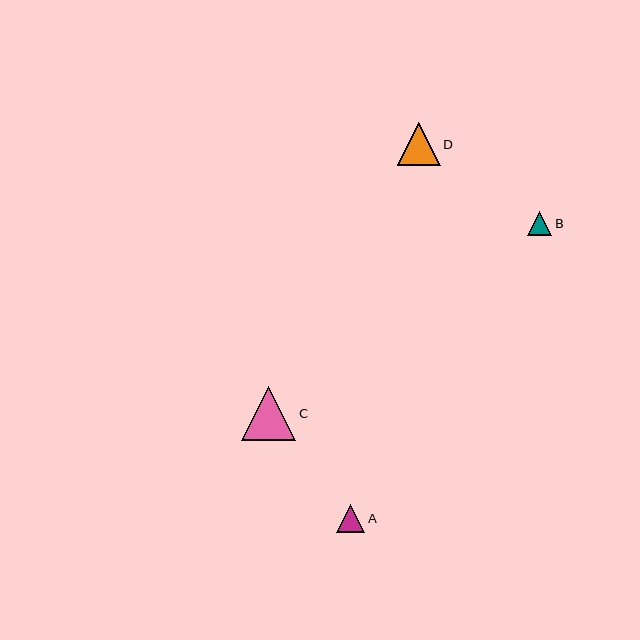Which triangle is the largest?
Triangle C is the largest with a size of approximately 54 pixels.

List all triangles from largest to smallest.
From largest to smallest: C, D, A, B.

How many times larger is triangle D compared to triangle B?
Triangle D is approximately 1.8 times the size of triangle B.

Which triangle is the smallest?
Triangle B is the smallest with a size of approximately 24 pixels.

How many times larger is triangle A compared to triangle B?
Triangle A is approximately 1.2 times the size of triangle B.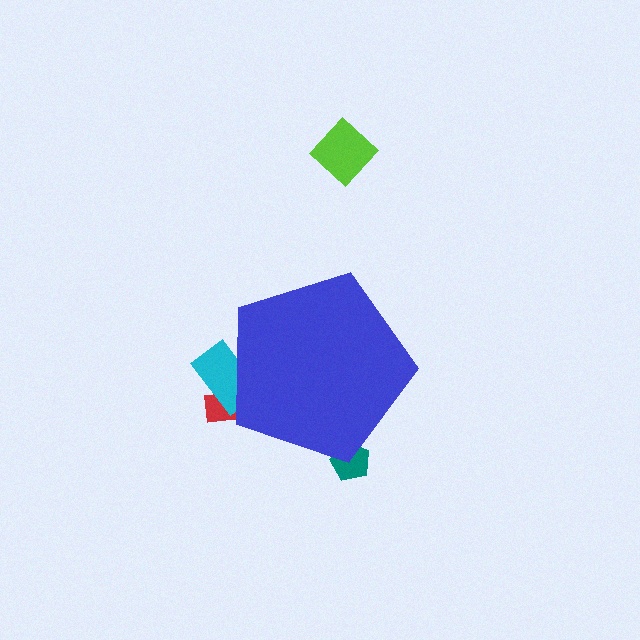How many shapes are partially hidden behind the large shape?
3 shapes are partially hidden.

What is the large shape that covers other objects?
A blue pentagon.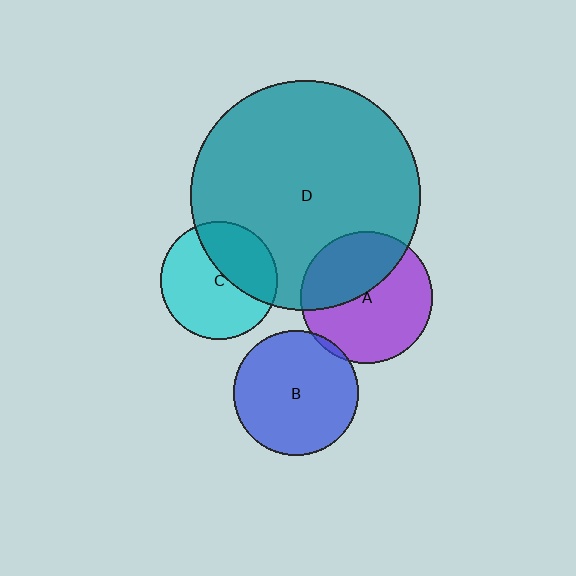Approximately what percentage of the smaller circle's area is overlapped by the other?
Approximately 40%.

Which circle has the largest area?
Circle D (teal).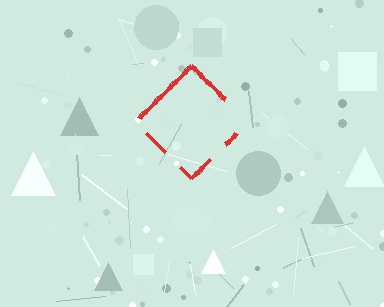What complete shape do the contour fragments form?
The contour fragments form a diamond.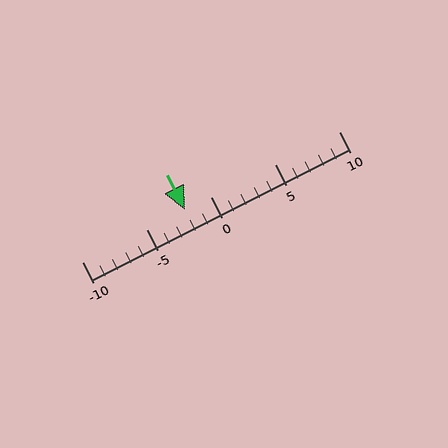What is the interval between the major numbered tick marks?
The major tick marks are spaced 5 units apart.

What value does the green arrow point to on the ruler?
The green arrow points to approximately -2.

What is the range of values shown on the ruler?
The ruler shows values from -10 to 10.